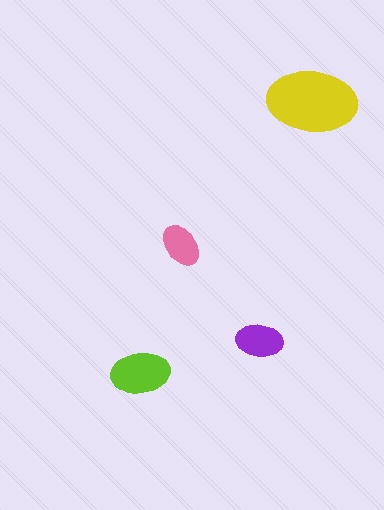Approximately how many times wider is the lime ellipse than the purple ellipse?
About 1.5 times wider.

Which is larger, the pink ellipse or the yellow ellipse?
The yellow one.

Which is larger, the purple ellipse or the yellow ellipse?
The yellow one.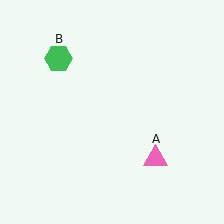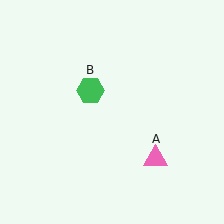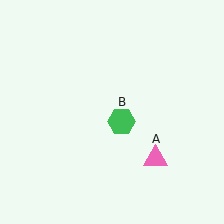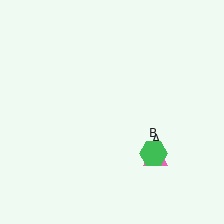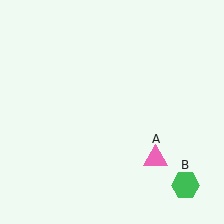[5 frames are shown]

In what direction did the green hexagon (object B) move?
The green hexagon (object B) moved down and to the right.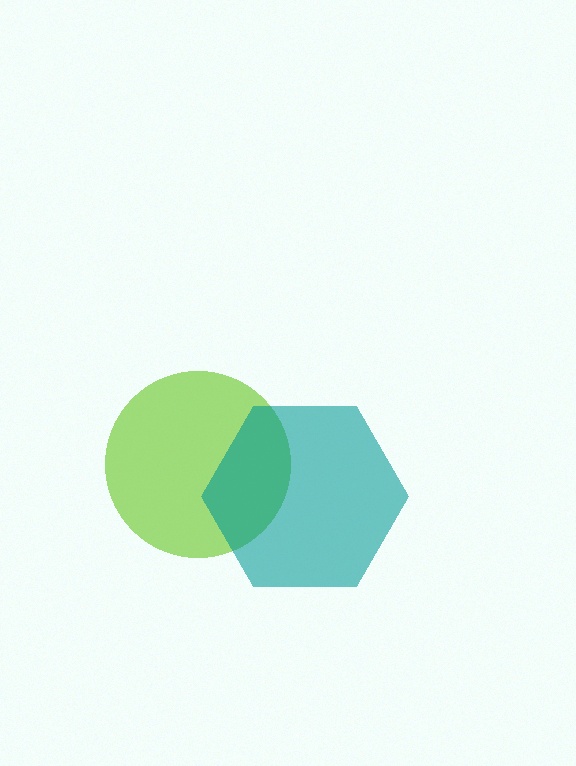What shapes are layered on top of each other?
The layered shapes are: a lime circle, a teal hexagon.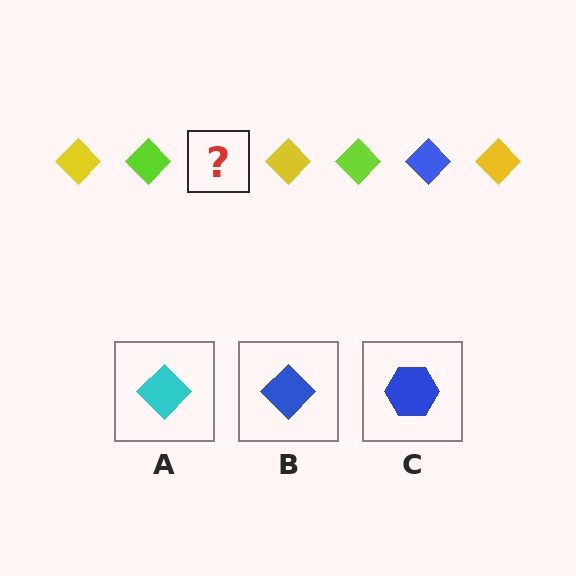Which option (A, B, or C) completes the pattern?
B.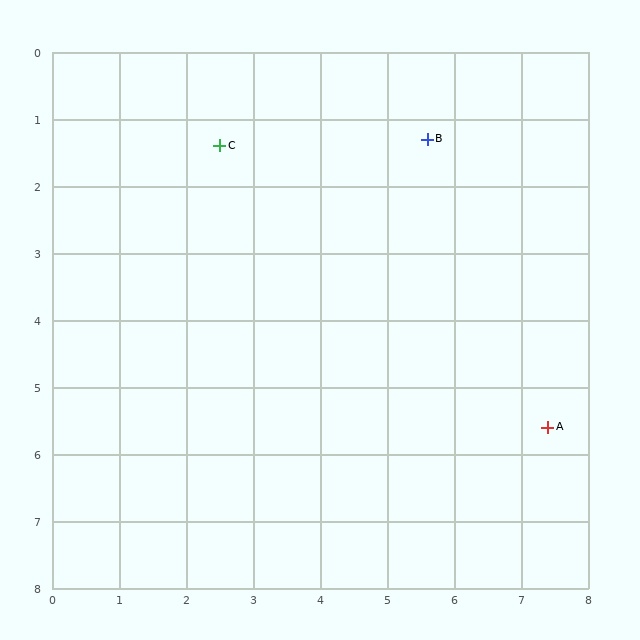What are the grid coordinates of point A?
Point A is at approximately (7.4, 5.6).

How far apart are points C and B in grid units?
Points C and B are about 3.1 grid units apart.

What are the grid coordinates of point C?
Point C is at approximately (2.5, 1.4).